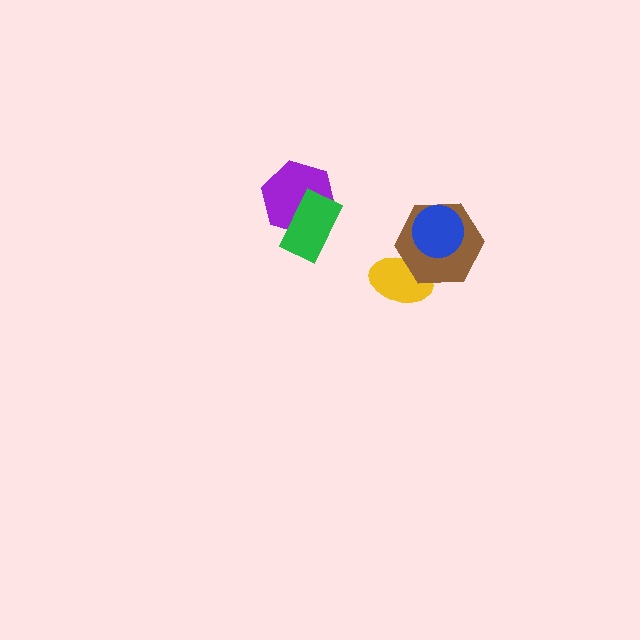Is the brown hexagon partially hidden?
Yes, it is partially covered by another shape.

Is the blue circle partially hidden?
No, no other shape covers it.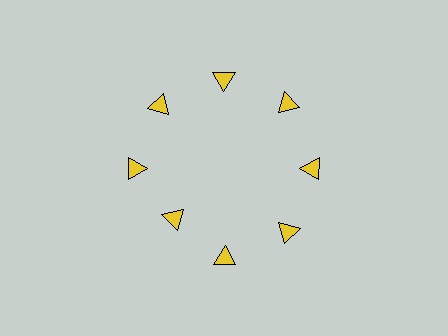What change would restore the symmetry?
The symmetry would be restored by moving it outward, back onto the ring so that all 8 triangles sit at equal angles and equal distance from the center.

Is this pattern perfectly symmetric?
No. The 8 yellow triangles are arranged in a ring, but one element near the 8 o'clock position is pulled inward toward the center, breaking the 8-fold rotational symmetry.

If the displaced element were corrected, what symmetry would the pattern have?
It would have 8-fold rotational symmetry — the pattern would map onto itself every 45 degrees.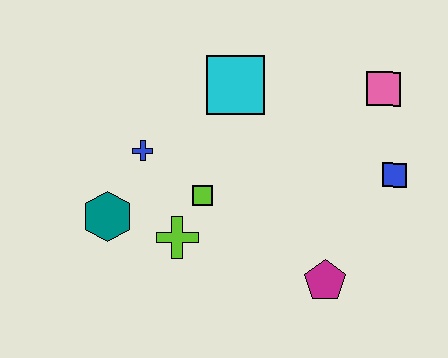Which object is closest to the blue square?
The pink square is closest to the blue square.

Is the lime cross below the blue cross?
Yes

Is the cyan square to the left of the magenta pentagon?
Yes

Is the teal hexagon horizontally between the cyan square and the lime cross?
No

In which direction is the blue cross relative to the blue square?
The blue cross is to the left of the blue square.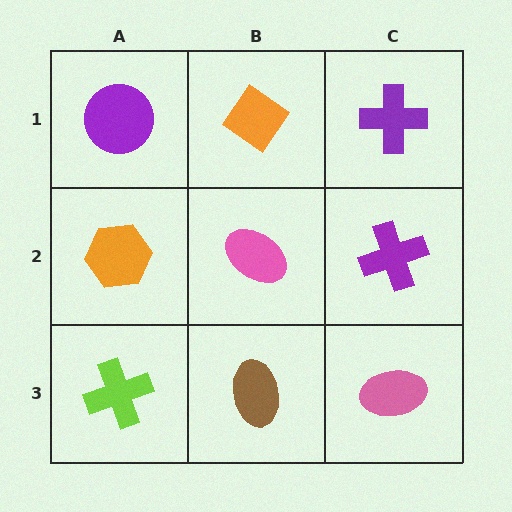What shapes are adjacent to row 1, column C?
A purple cross (row 2, column C), an orange diamond (row 1, column B).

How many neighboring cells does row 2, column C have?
3.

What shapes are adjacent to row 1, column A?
An orange hexagon (row 2, column A), an orange diamond (row 1, column B).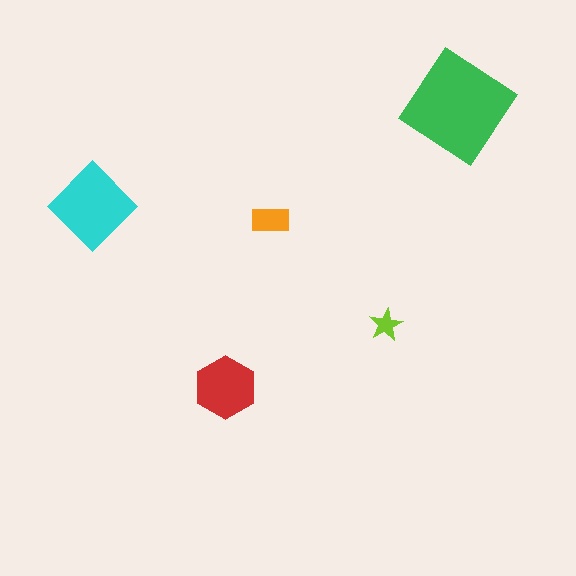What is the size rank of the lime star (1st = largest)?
5th.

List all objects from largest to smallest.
The green diamond, the cyan diamond, the red hexagon, the orange rectangle, the lime star.